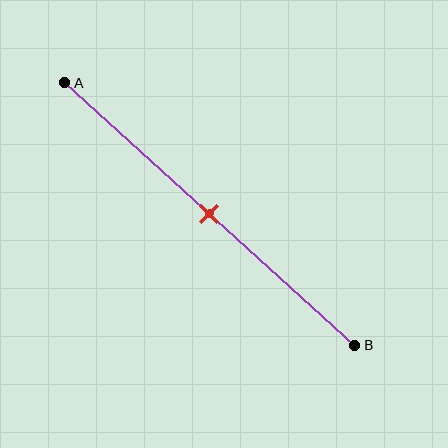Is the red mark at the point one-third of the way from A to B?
No, the mark is at about 50% from A, not at the 33% one-third point.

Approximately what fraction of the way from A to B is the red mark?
The red mark is approximately 50% of the way from A to B.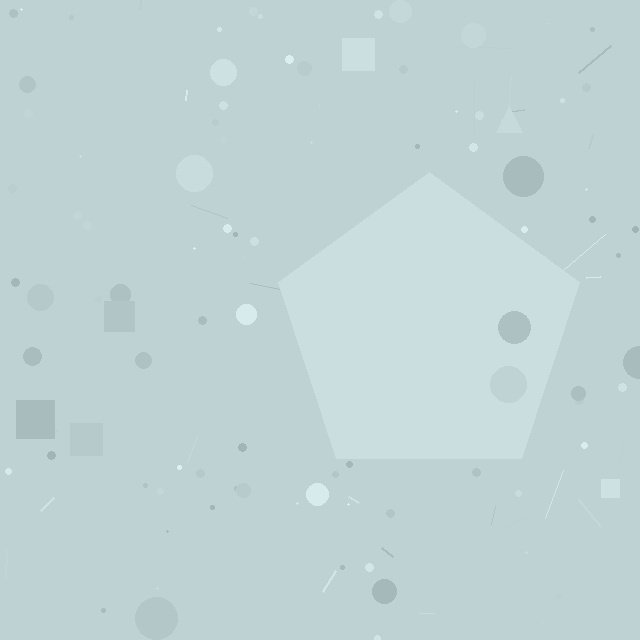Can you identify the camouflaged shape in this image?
The camouflaged shape is a pentagon.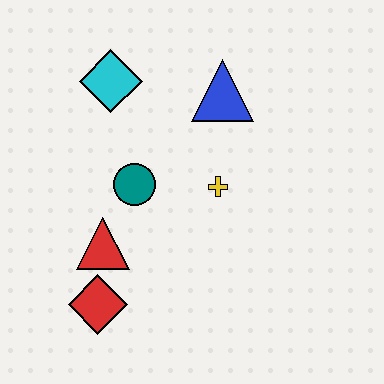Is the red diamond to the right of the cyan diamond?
No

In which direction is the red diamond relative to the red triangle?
The red diamond is below the red triangle.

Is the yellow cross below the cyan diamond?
Yes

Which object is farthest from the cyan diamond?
The red diamond is farthest from the cyan diamond.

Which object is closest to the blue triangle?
The yellow cross is closest to the blue triangle.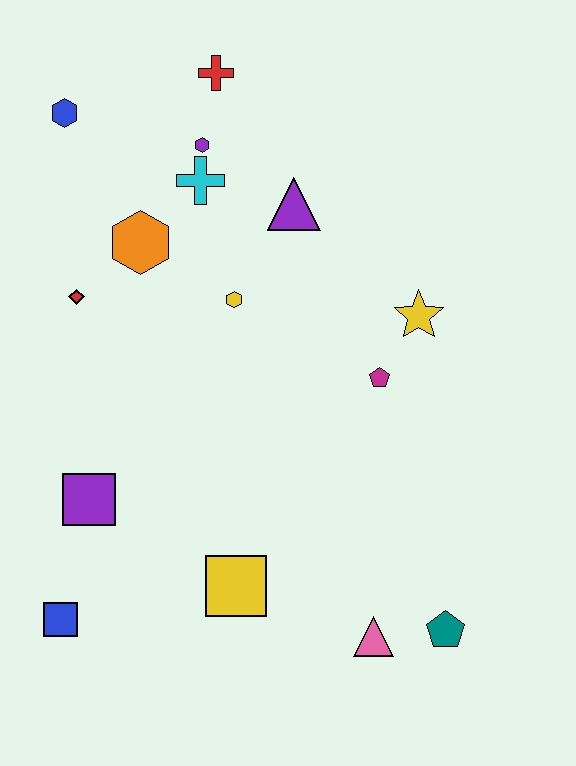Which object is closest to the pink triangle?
The teal pentagon is closest to the pink triangle.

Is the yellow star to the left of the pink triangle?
No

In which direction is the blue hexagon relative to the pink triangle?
The blue hexagon is above the pink triangle.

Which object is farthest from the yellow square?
The red cross is farthest from the yellow square.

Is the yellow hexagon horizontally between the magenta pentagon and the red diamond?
Yes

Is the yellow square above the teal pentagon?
Yes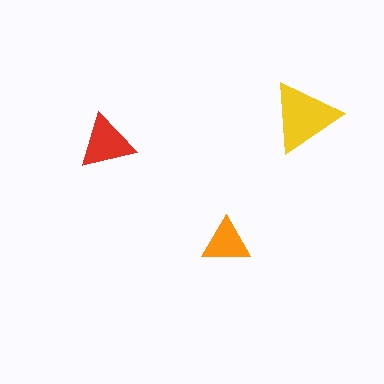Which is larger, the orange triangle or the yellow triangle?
The yellow one.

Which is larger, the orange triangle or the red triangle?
The red one.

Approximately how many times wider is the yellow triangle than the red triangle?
About 1.5 times wider.